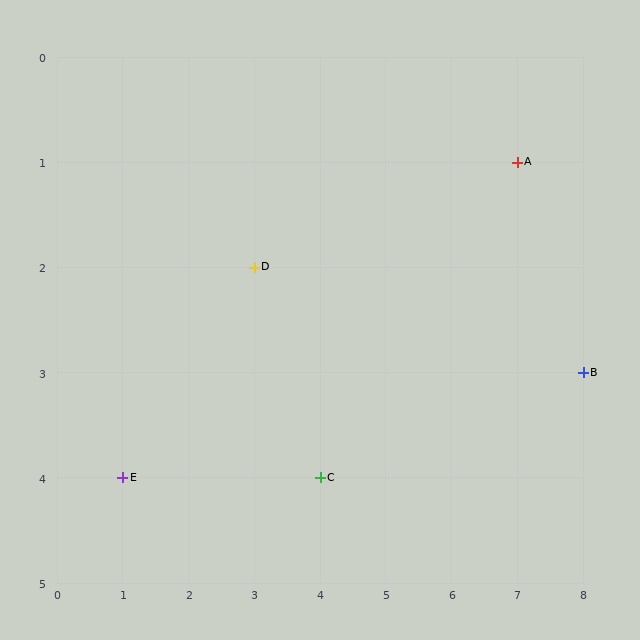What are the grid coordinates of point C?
Point C is at grid coordinates (4, 4).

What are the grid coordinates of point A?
Point A is at grid coordinates (7, 1).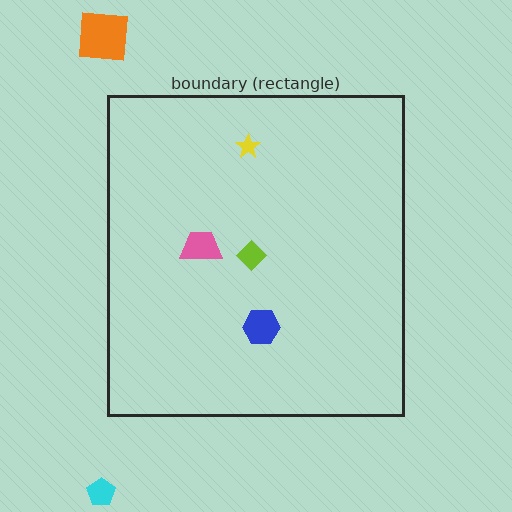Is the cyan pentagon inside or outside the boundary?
Outside.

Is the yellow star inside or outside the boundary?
Inside.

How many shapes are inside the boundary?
4 inside, 2 outside.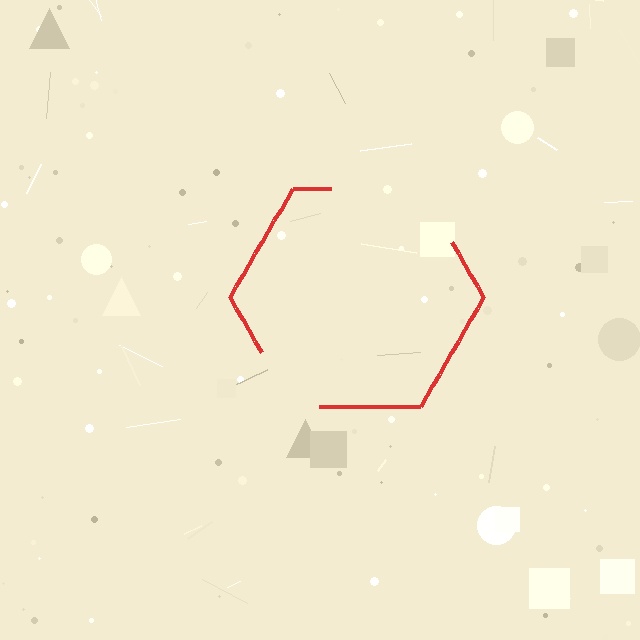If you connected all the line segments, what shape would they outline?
They would outline a hexagon.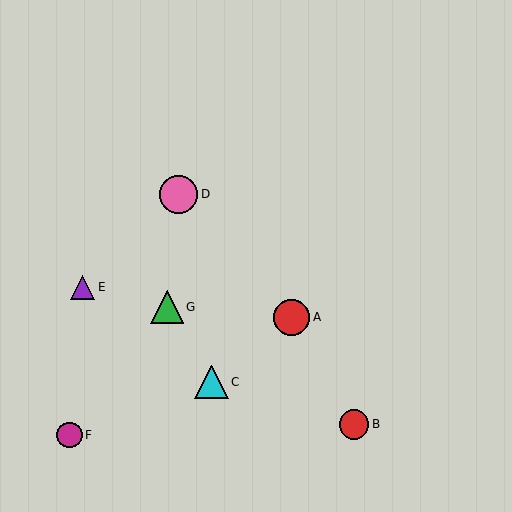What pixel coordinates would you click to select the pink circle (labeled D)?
Click at (179, 194) to select the pink circle D.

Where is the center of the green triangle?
The center of the green triangle is at (167, 307).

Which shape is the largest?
The pink circle (labeled D) is the largest.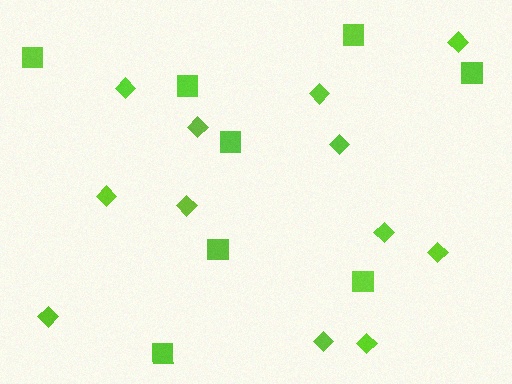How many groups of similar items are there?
There are 2 groups: one group of diamonds (12) and one group of squares (8).